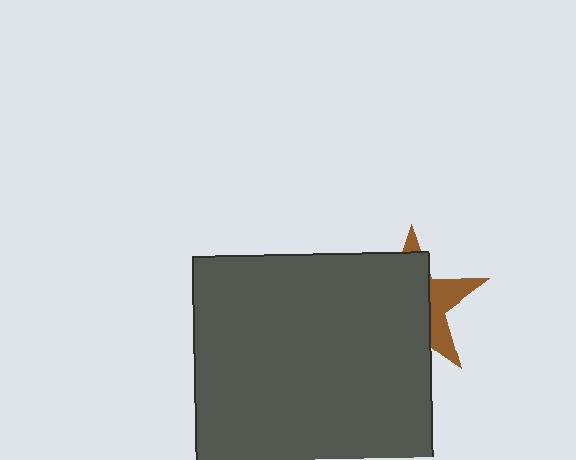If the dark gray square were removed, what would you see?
You would see the complete brown star.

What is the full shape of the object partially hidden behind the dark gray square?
The partially hidden object is a brown star.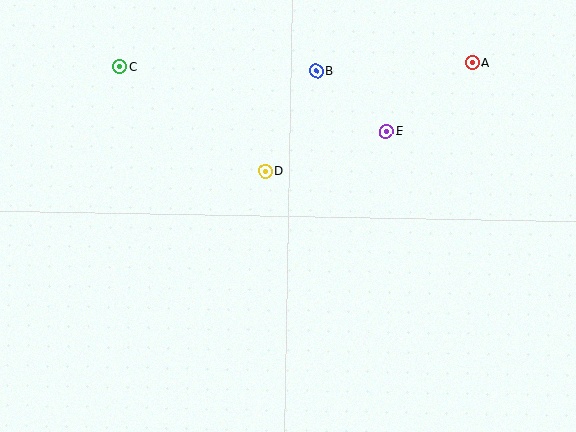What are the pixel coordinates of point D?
Point D is at (265, 171).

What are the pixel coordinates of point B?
Point B is at (316, 71).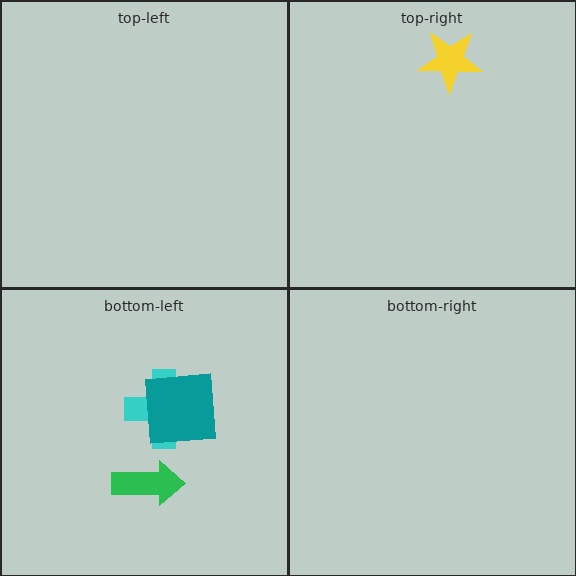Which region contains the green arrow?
The bottom-left region.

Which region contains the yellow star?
The top-right region.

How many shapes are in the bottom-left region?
3.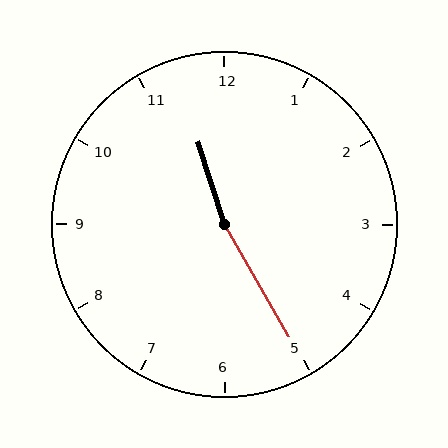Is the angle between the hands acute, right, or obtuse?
It is obtuse.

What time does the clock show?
11:25.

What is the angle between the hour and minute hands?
Approximately 168 degrees.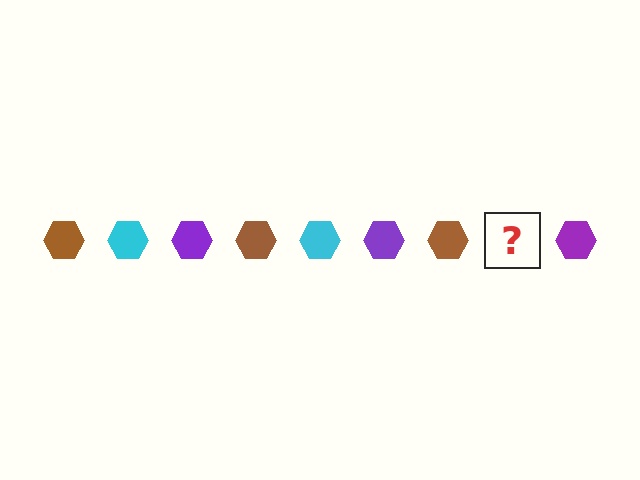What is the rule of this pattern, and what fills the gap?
The rule is that the pattern cycles through brown, cyan, purple hexagons. The gap should be filled with a cyan hexagon.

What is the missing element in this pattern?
The missing element is a cyan hexagon.